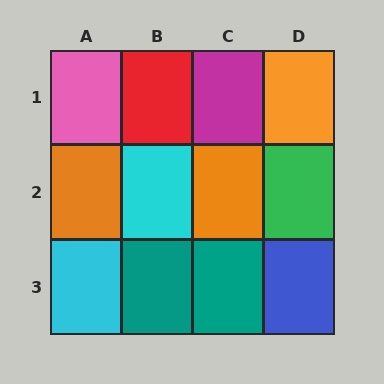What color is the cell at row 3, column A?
Cyan.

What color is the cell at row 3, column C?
Teal.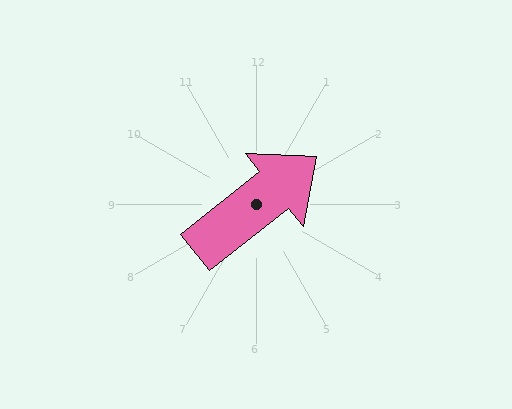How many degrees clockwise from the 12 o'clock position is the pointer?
Approximately 52 degrees.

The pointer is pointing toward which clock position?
Roughly 2 o'clock.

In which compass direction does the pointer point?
Northeast.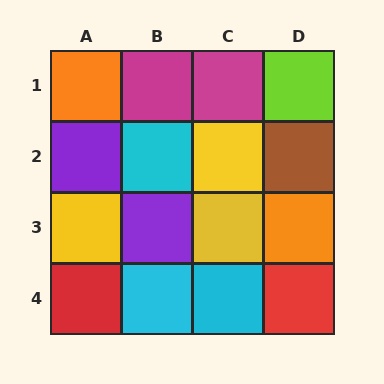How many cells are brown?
1 cell is brown.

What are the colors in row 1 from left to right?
Orange, magenta, magenta, lime.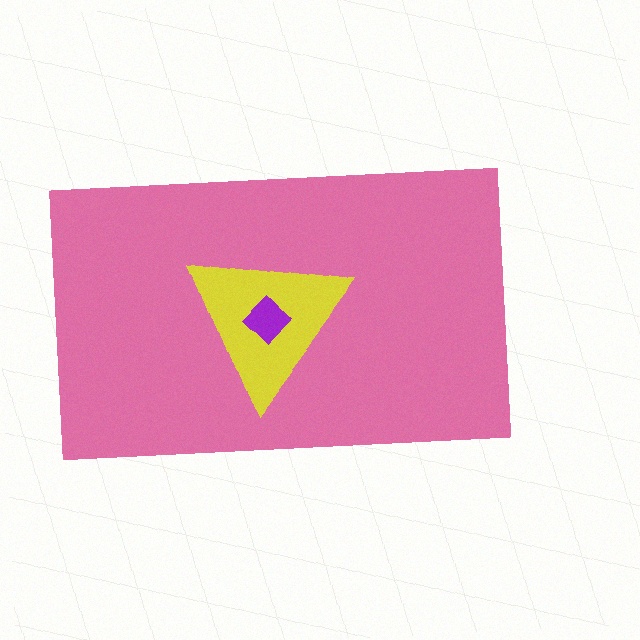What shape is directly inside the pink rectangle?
The yellow triangle.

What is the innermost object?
The purple diamond.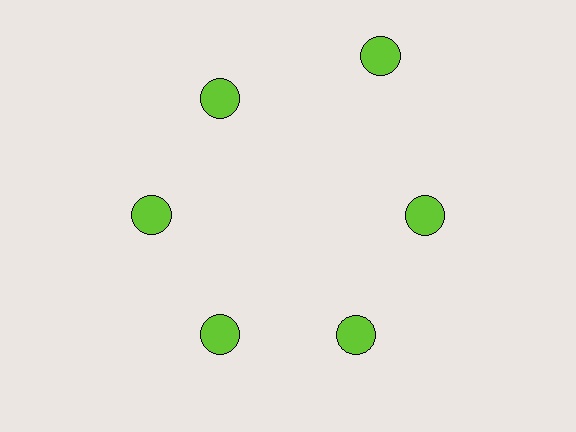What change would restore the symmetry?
The symmetry would be restored by moving it inward, back onto the ring so that all 6 circles sit at equal angles and equal distance from the center.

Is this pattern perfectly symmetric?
No. The 6 lime circles are arranged in a ring, but one element near the 1 o'clock position is pushed outward from the center, breaking the 6-fold rotational symmetry.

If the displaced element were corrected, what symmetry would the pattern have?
It would have 6-fold rotational symmetry — the pattern would map onto itself every 60 degrees.